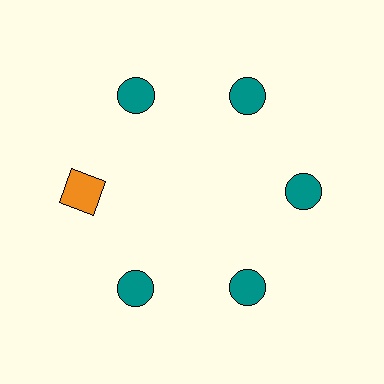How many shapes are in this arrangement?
There are 6 shapes arranged in a ring pattern.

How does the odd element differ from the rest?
It differs in both color (orange instead of teal) and shape (square instead of circle).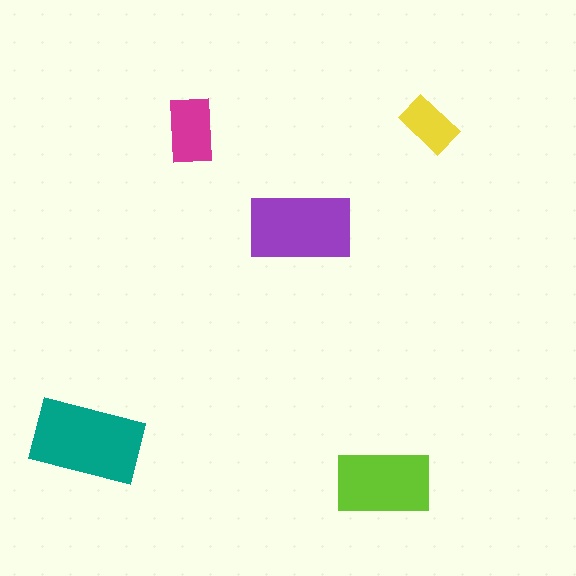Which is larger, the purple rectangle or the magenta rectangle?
The purple one.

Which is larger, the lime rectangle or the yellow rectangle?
The lime one.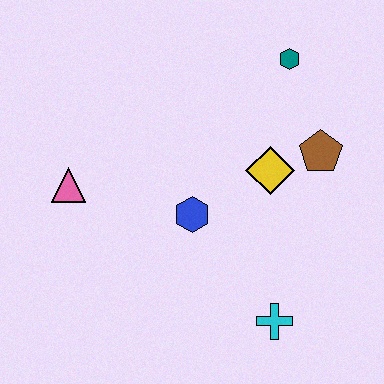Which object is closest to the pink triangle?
The blue hexagon is closest to the pink triangle.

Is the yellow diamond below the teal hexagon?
Yes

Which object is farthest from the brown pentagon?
The pink triangle is farthest from the brown pentagon.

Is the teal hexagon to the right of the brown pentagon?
No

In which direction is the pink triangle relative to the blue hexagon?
The pink triangle is to the left of the blue hexagon.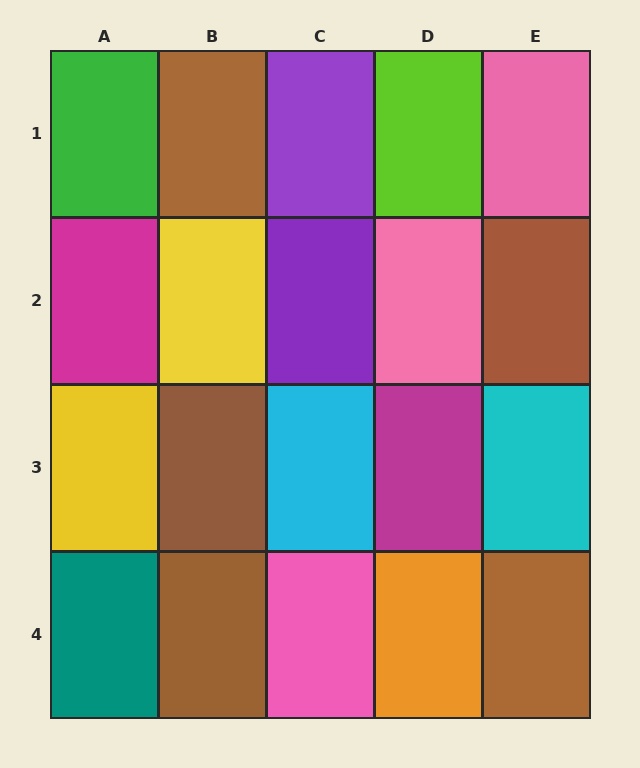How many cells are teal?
1 cell is teal.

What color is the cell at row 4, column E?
Brown.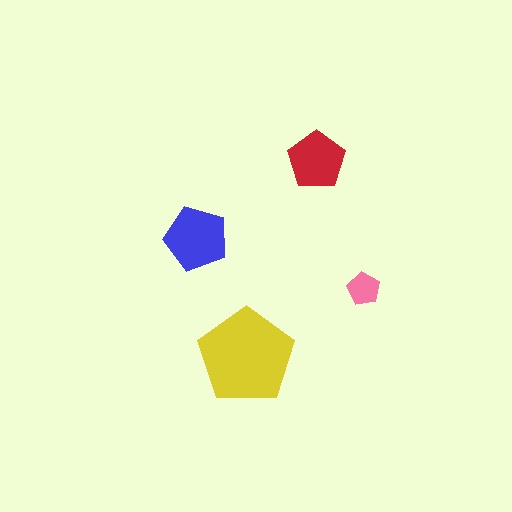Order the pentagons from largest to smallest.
the yellow one, the blue one, the red one, the pink one.